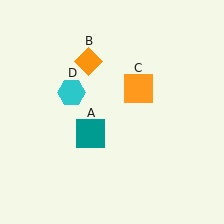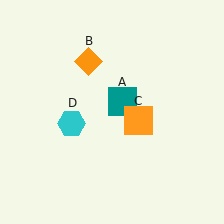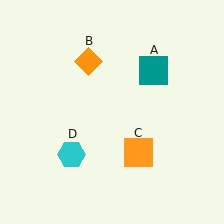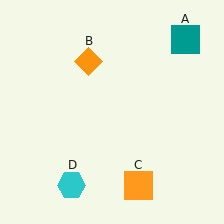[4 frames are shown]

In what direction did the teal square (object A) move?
The teal square (object A) moved up and to the right.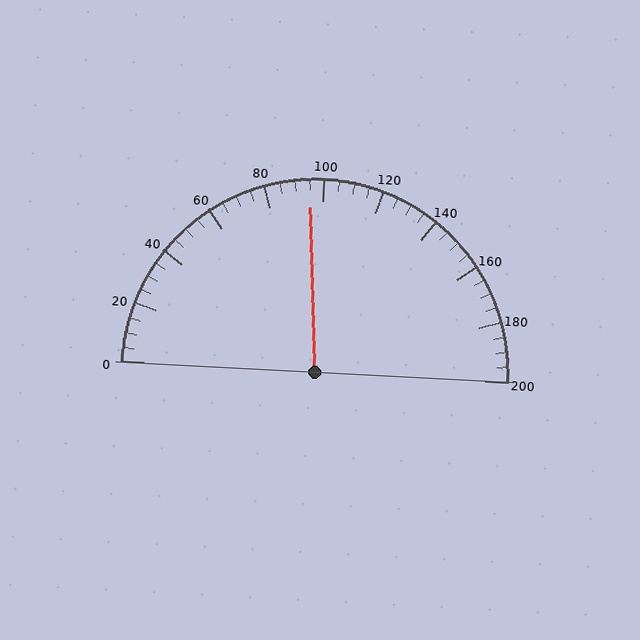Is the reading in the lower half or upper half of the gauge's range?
The reading is in the lower half of the range (0 to 200).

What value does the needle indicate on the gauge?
The needle indicates approximately 95.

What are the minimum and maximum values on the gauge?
The gauge ranges from 0 to 200.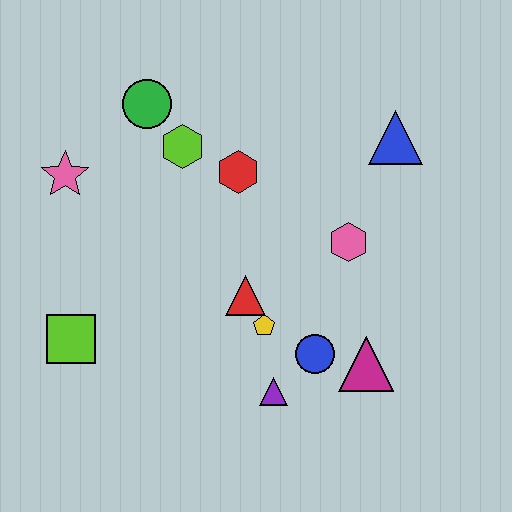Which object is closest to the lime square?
The pink star is closest to the lime square.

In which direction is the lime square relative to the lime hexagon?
The lime square is below the lime hexagon.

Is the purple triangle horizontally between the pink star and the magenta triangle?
Yes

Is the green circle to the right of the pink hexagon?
No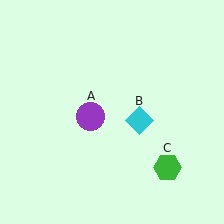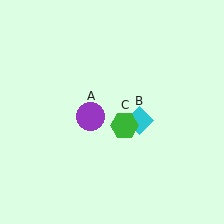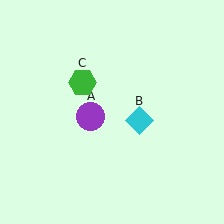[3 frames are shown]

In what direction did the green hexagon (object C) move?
The green hexagon (object C) moved up and to the left.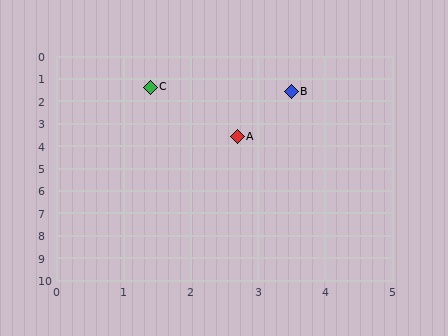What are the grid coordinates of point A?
Point A is at approximately (2.7, 3.6).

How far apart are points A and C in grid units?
Points A and C are about 2.6 grid units apart.